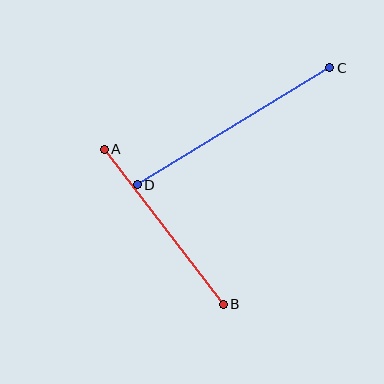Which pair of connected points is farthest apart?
Points C and D are farthest apart.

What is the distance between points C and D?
The distance is approximately 225 pixels.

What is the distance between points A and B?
The distance is approximately 196 pixels.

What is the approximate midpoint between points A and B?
The midpoint is at approximately (164, 227) pixels.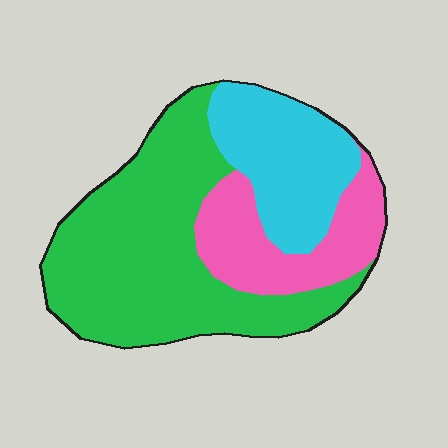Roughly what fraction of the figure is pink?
Pink takes up about one fifth (1/5) of the figure.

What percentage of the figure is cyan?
Cyan takes up about one quarter (1/4) of the figure.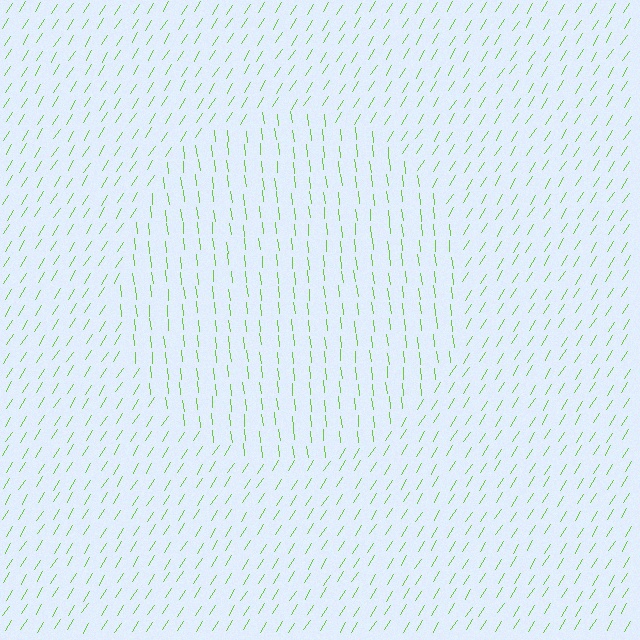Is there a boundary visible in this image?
Yes, there is a texture boundary formed by a change in line orientation.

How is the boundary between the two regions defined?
The boundary is defined purely by a change in line orientation (approximately 38 degrees difference). All lines are the same color and thickness.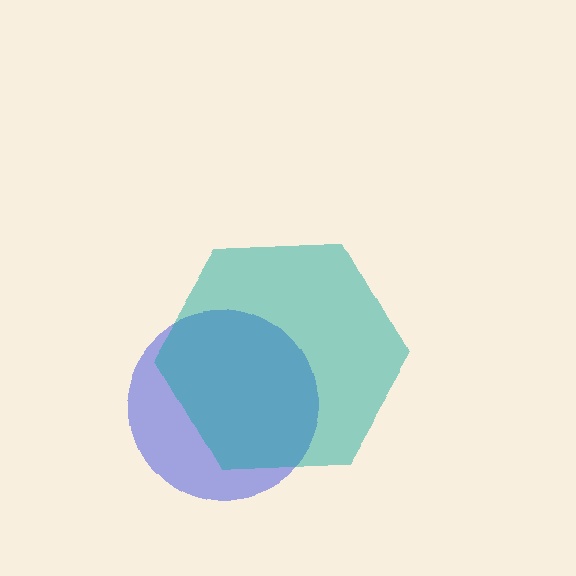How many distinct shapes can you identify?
There are 2 distinct shapes: a blue circle, a teal hexagon.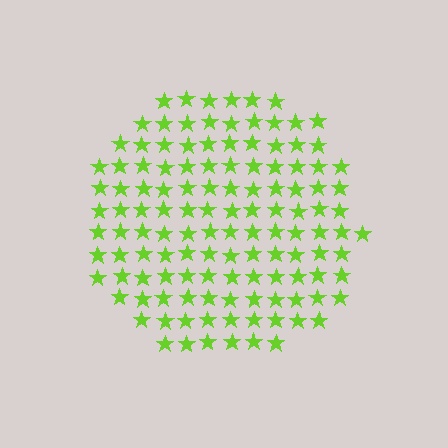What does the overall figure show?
The overall figure shows a circle.